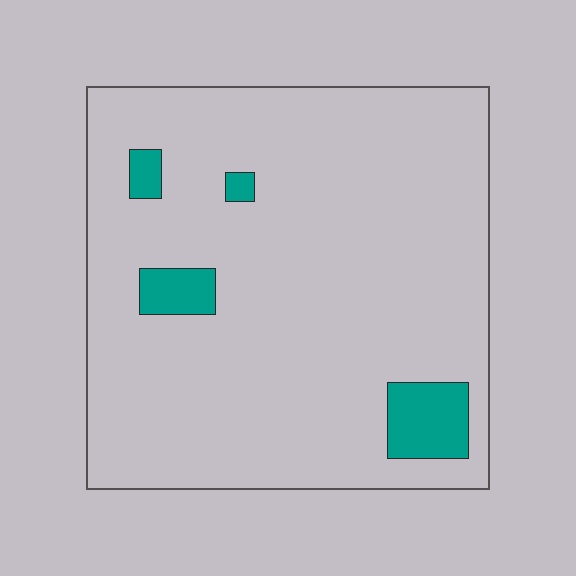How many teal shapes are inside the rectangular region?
4.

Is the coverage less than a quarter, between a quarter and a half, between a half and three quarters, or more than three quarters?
Less than a quarter.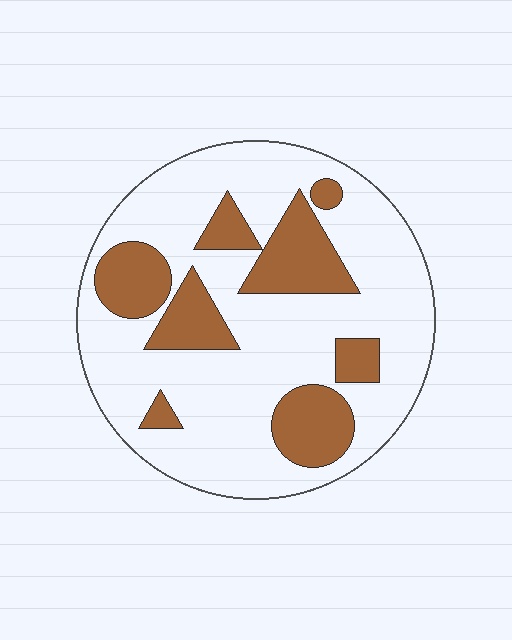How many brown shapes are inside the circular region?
8.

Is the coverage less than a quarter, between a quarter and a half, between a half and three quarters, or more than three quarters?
Between a quarter and a half.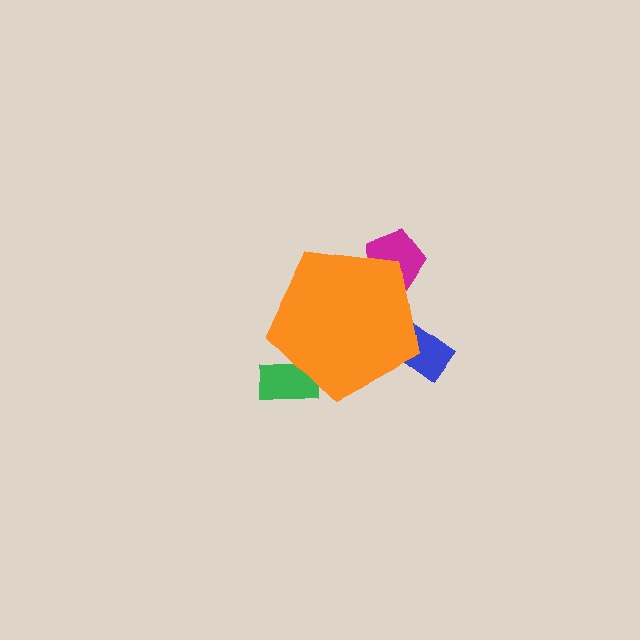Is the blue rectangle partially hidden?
Yes, the blue rectangle is partially hidden behind the orange pentagon.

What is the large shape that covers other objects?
An orange pentagon.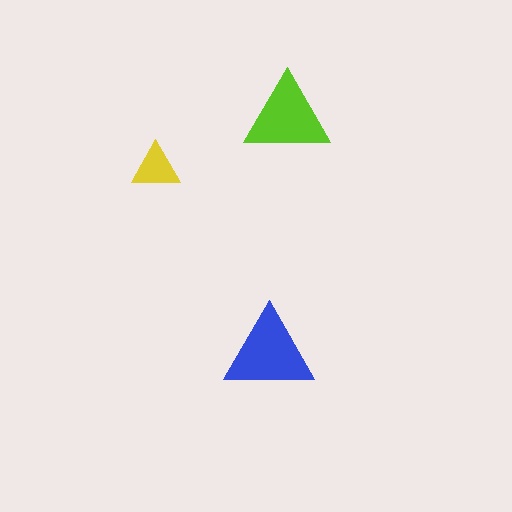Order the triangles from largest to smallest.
the blue one, the lime one, the yellow one.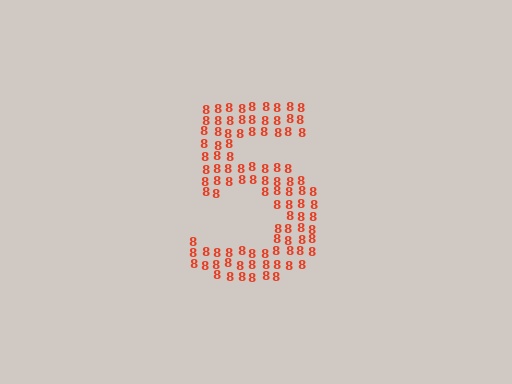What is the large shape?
The large shape is the digit 5.